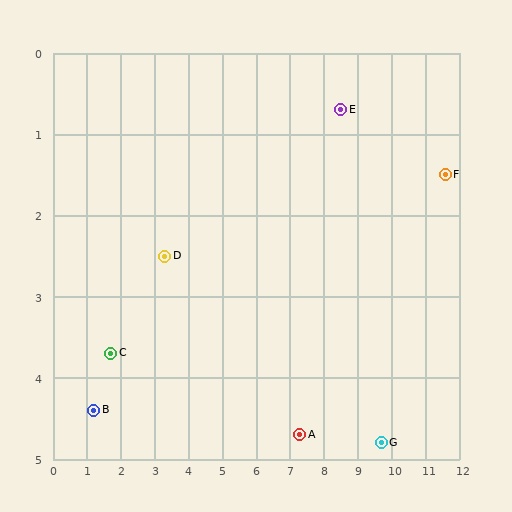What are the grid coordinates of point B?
Point B is at approximately (1.2, 4.4).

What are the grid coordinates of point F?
Point F is at approximately (11.6, 1.5).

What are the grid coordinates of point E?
Point E is at approximately (8.5, 0.7).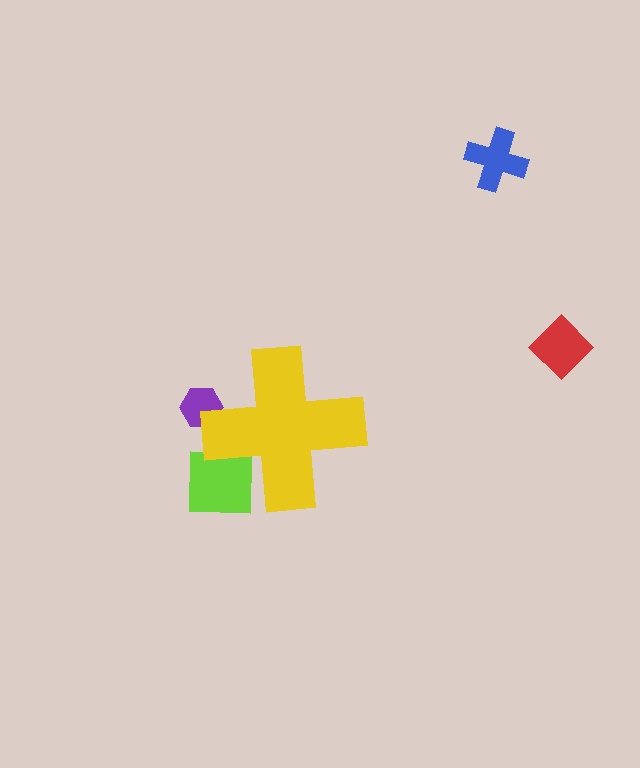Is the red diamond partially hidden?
No, the red diamond is fully visible.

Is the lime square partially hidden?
Yes, the lime square is partially hidden behind the yellow cross.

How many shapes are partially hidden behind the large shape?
2 shapes are partially hidden.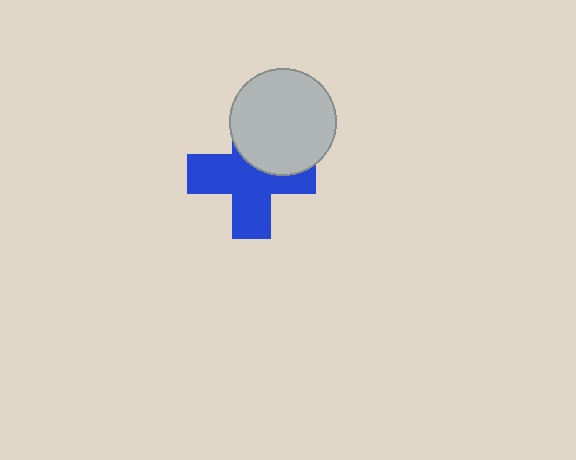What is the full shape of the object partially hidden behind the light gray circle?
The partially hidden object is a blue cross.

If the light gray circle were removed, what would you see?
You would see the complete blue cross.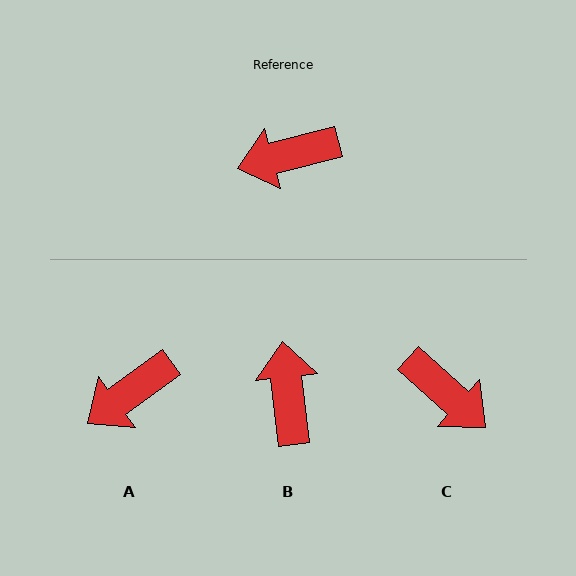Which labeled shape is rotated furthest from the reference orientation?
C, about 123 degrees away.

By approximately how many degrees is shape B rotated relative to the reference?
Approximately 98 degrees clockwise.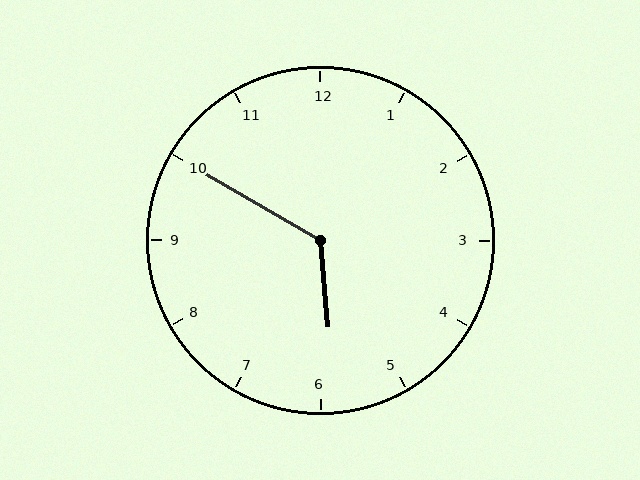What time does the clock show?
5:50.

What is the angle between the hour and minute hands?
Approximately 125 degrees.